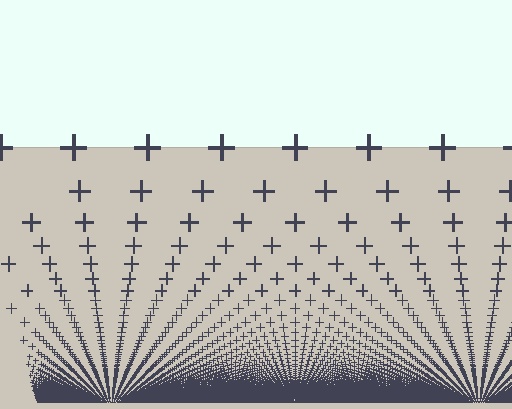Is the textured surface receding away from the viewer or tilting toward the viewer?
The surface appears to tilt toward the viewer. Texture elements get larger and sparser toward the top.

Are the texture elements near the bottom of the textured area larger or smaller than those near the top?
Smaller. The gradient is inverted — elements near the bottom are smaller and denser.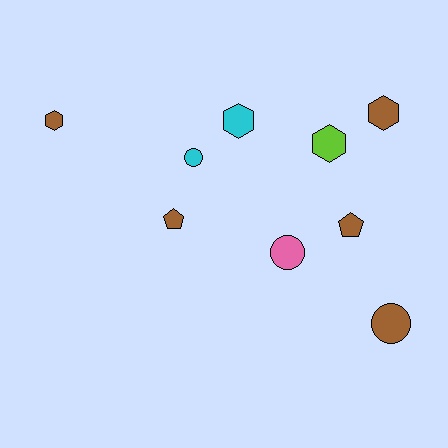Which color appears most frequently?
Brown, with 5 objects.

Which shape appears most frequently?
Hexagon, with 4 objects.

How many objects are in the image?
There are 9 objects.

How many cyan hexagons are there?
There is 1 cyan hexagon.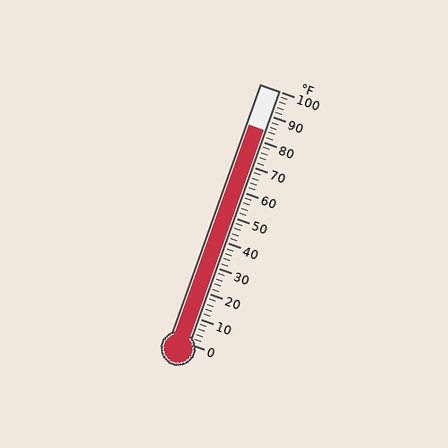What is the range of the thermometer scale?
The thermometer scale ranges from 0°F to 100°F.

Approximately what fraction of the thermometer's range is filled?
The thermometer is filled to approximately 85% of its range.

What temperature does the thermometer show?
The thermometer shows approximately 84°F.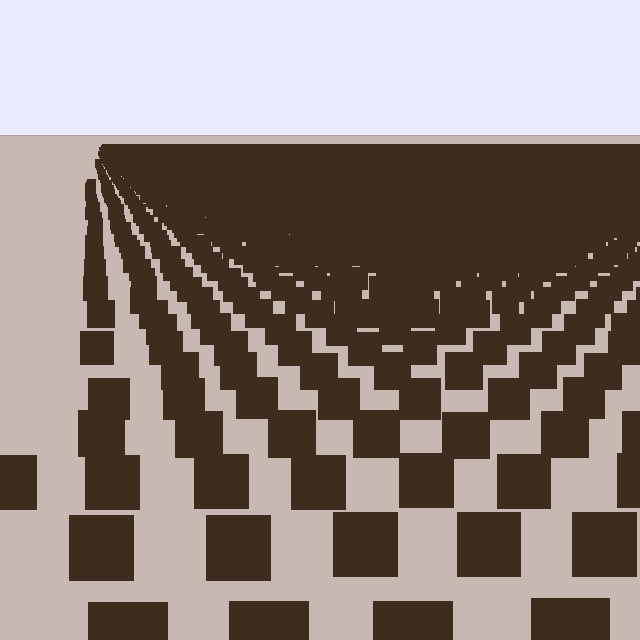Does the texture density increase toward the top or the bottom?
Density increases toward the top.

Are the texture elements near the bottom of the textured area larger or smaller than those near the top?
Larger. Near the bottom, elements are closer to the viewer and appear at a bigger on-screen size.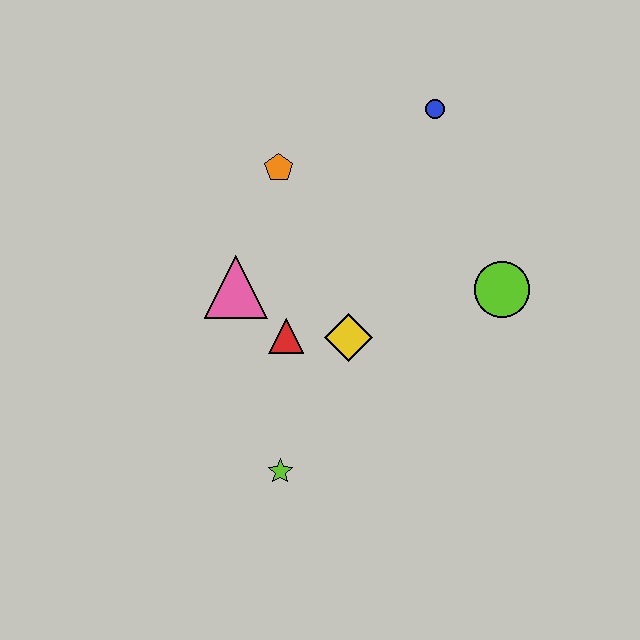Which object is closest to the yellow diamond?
The red triangle is closest to the yellow diamond.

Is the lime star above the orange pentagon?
No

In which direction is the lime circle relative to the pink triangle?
The lime circle is to the right of the pink triangle.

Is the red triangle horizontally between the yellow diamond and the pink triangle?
Yes